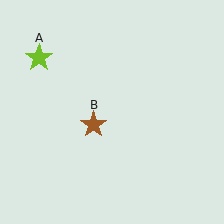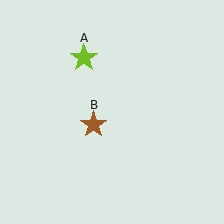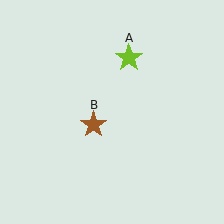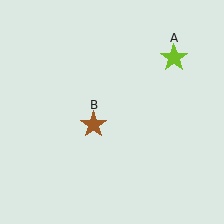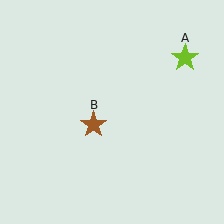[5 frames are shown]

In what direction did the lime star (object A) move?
The lime star (object A) moved right.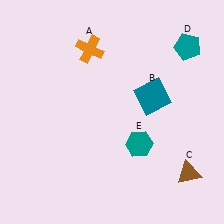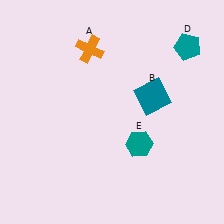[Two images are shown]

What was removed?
The brown triangle (C) was removed in Image 2.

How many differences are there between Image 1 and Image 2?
There is 1 difference between the two images.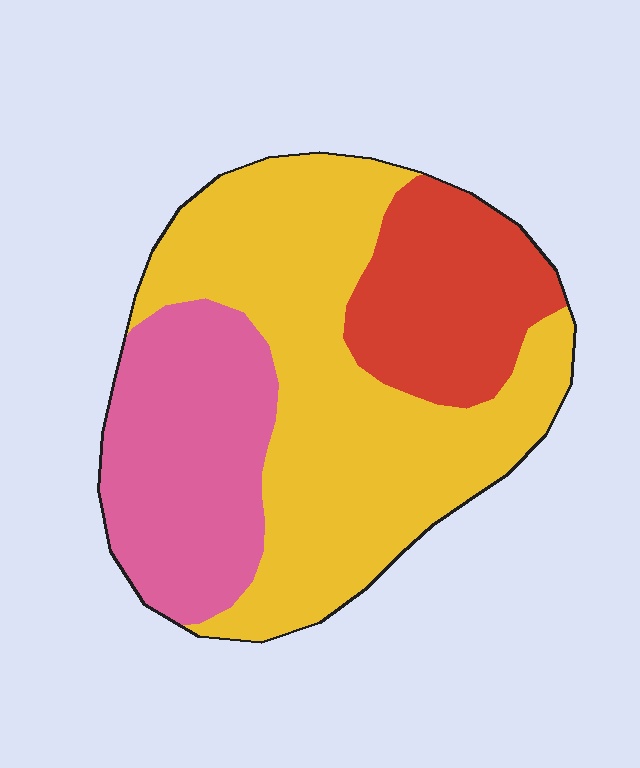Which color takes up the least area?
Red, at roughly 20%.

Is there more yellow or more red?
Yellow.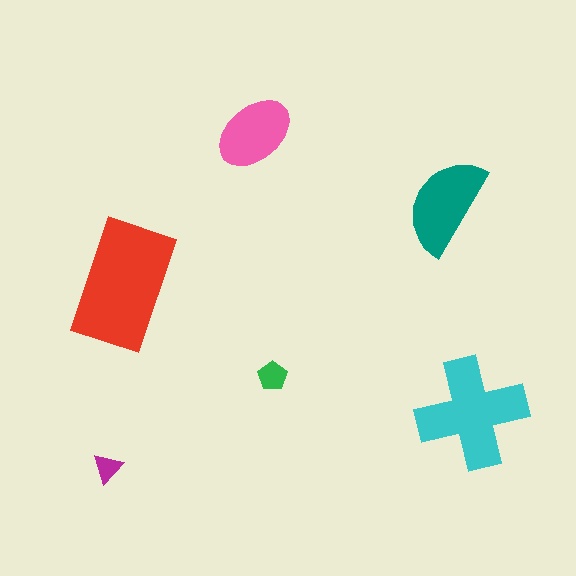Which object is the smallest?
The magenta triangle.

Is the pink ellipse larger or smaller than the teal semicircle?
Smaller.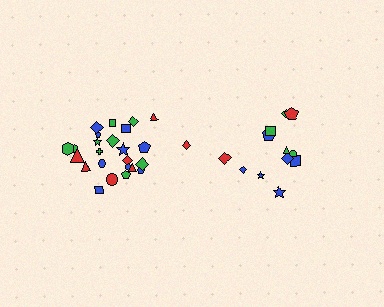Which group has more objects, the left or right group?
The left group.